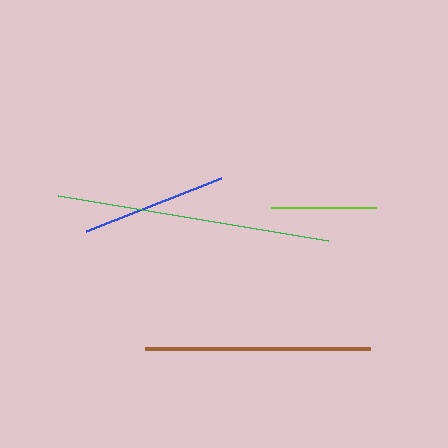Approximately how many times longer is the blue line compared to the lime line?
The blue line is approximately 1.4 times the length of the lime line.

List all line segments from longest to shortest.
From longest to shortest: green, brown, blue, lime.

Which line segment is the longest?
The green line is the longest at approximately 274 pixels.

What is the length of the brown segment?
The brown segment is approximately 225 pixels long.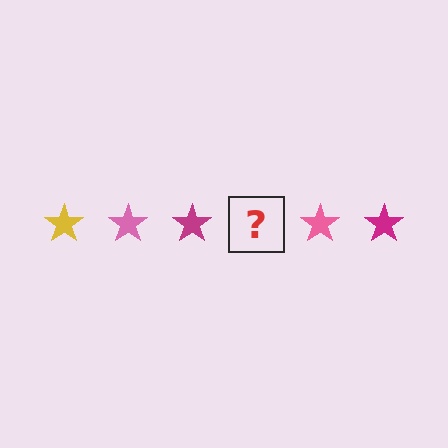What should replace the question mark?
The question mark should be replaced with a yellow star.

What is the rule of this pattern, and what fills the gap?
The rule is that the pattern cycles through yellow, pink, magenta stars. The gap should be filled with a yellow star.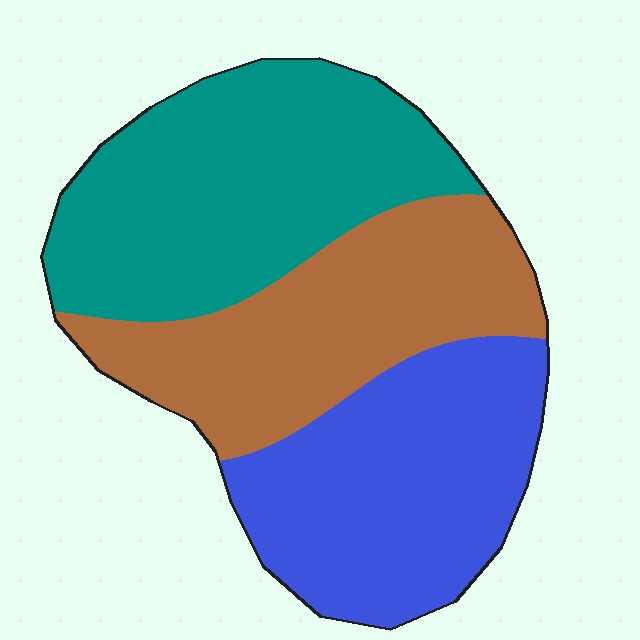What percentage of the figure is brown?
Brown takes up about one third (1/3) of the figure.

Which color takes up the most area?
Teal, at roughly 35%.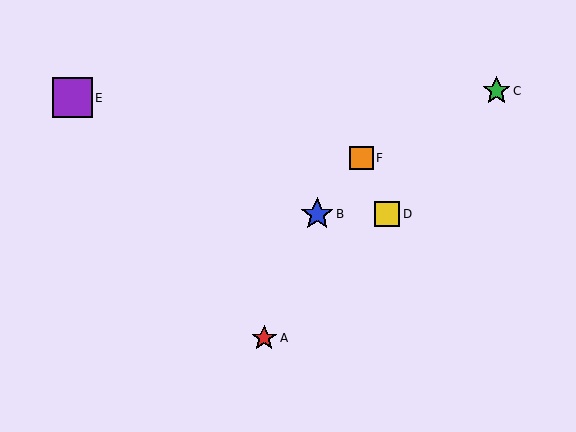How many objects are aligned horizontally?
2 objects (B, D) are aligned horizontally.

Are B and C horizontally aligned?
No, B is at y≈214 and C is at y≈91.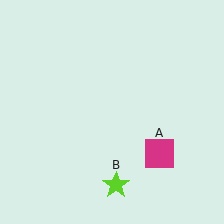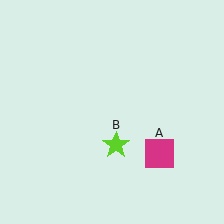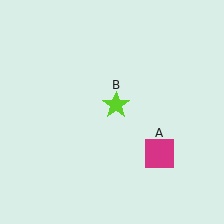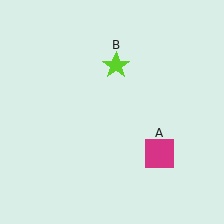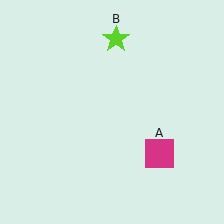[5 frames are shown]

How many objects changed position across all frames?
1 object changed position: lime star (object B).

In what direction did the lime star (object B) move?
The lime star (object B) moved up.